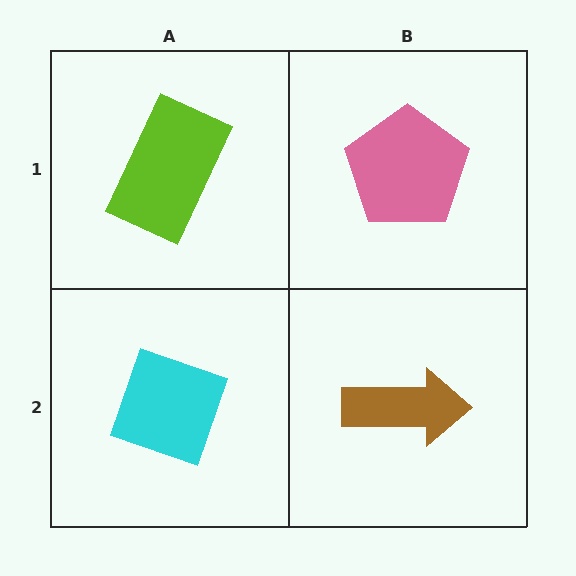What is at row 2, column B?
A brown arrow.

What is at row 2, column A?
A cyan diamond.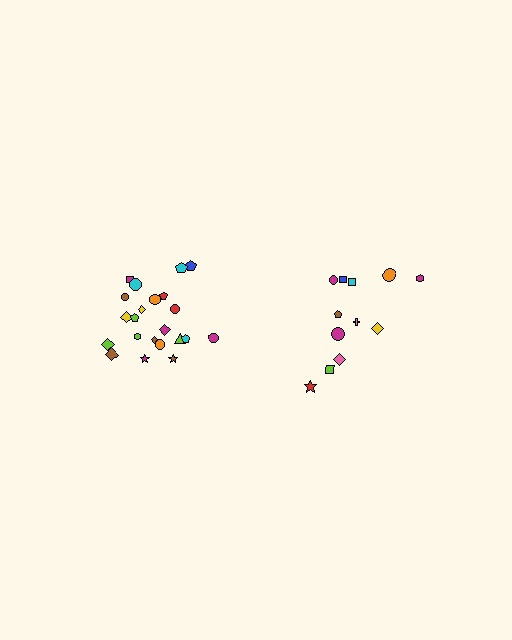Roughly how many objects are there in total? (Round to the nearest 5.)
Roughly 35 objects in total.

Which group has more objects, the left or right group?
The left group.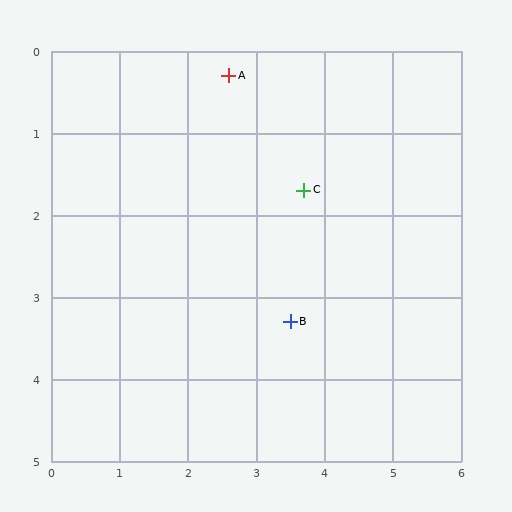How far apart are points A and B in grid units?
Points A and B are about 3.1 grid units apart.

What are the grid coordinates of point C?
Point C is at approximately (3.7, 1.7).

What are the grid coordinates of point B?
Point B is at approximately (3.5, 3.3).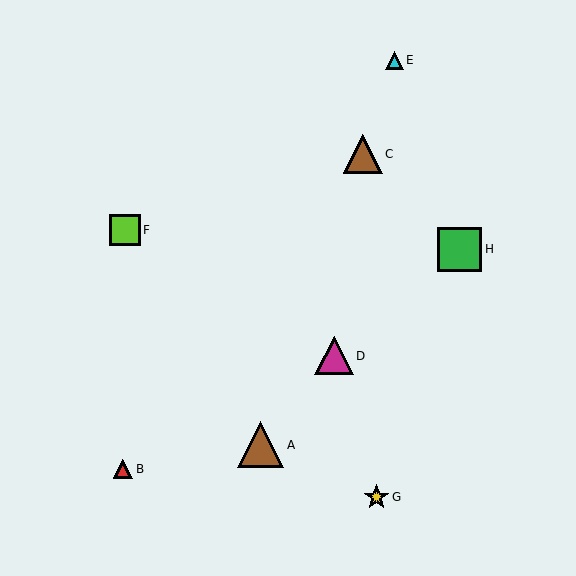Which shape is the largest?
The brown triangle (labeled A) is the largest.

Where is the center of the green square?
The center of the green square is at (459, 249).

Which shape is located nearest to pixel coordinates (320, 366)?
The magenta triangle (labeled D) at (334, 356) is nearest to that location.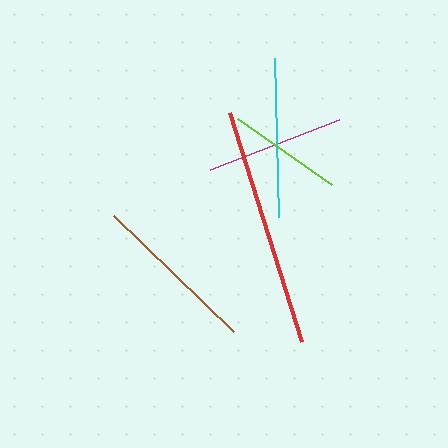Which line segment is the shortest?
The lime line is the shortest at approximately 115 pixels.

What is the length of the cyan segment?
The cyan segment is approximately 159 pixels long.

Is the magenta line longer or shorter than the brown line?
The brown line is longer than the magenta line.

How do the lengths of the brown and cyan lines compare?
The brown and cyan lines are approximately the same length.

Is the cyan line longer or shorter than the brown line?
The brown line is longer than the cyan line.